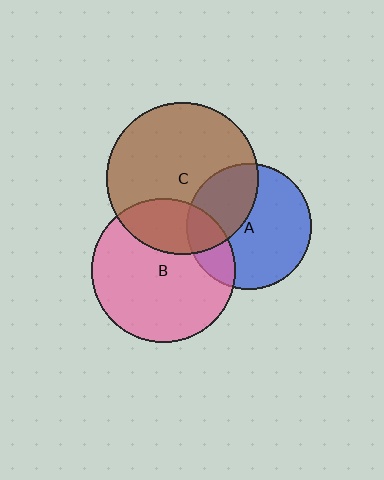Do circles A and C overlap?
Yes.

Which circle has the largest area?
Circle C (brown).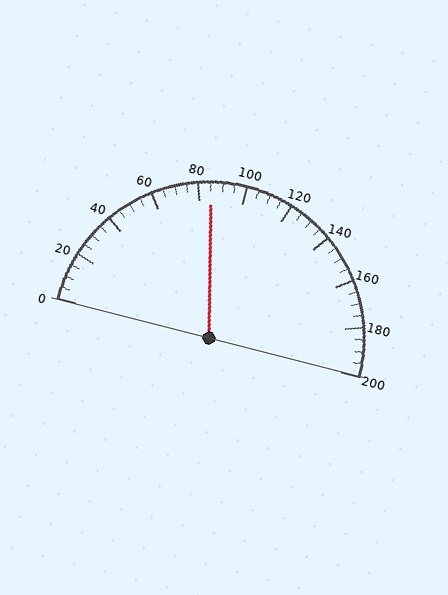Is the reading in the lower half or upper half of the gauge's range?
The reading is in the lower half of the range (0 to 200).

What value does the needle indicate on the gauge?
The needle indicates approximately 85.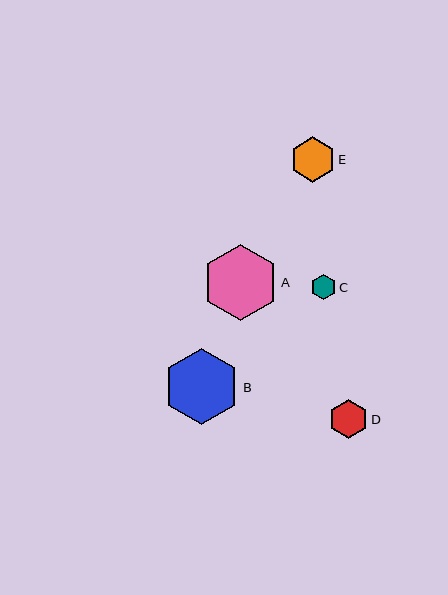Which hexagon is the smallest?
Hexagon C is the smallest with a size of approximately 26 pixels.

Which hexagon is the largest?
Hexagon A is the largest with a size of approximately 76 pixels.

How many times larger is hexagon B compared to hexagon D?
Hexagon B is approximately 2.0 times the size of hexagon D.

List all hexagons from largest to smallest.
From largest to smallest: A, B, E, D, C.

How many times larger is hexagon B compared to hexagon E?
Hexagon B is approximately 1.7 times the size of hexagon E.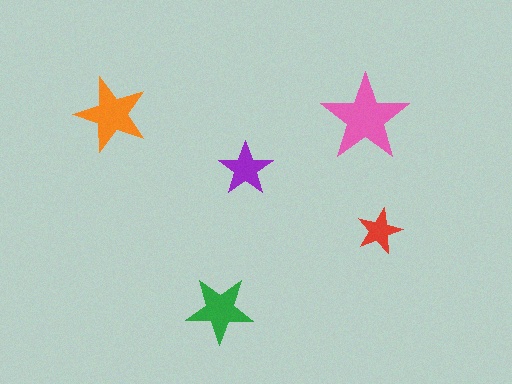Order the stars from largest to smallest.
the pink one, the orange one, the green one, the purple one, the red one.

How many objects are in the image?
There are 5 objects in the image.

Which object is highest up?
The orange star is topmost.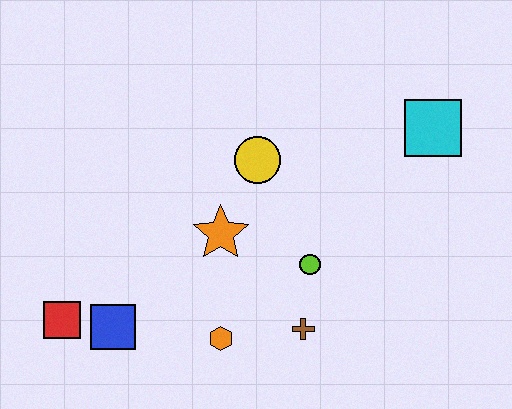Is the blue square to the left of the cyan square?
Yes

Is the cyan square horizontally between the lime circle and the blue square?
No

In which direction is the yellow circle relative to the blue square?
The yellow circle is above the blue square.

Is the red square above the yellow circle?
No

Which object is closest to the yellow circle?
The orange star is closest to the yellow circle.